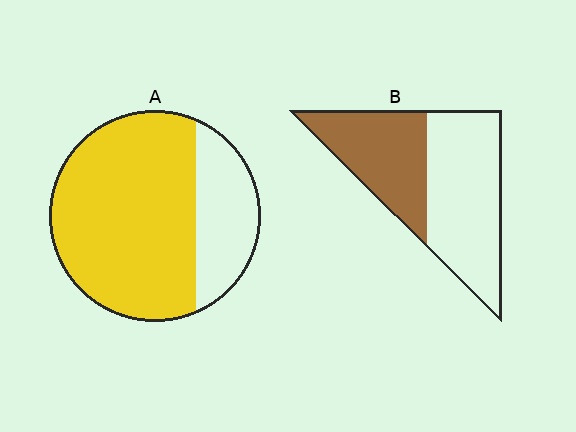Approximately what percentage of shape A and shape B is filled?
A is approximately 75% and B is approximately 40%.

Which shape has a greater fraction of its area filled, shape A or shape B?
Shape A.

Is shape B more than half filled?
No.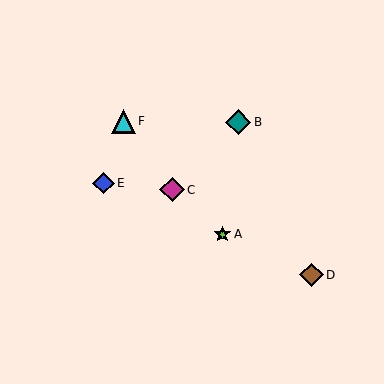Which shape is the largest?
The teal diamond (labeled B) is the largest.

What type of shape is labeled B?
Shape B is a teal diamond.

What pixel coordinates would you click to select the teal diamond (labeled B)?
Click at (238, 122) to select the teal diamond B.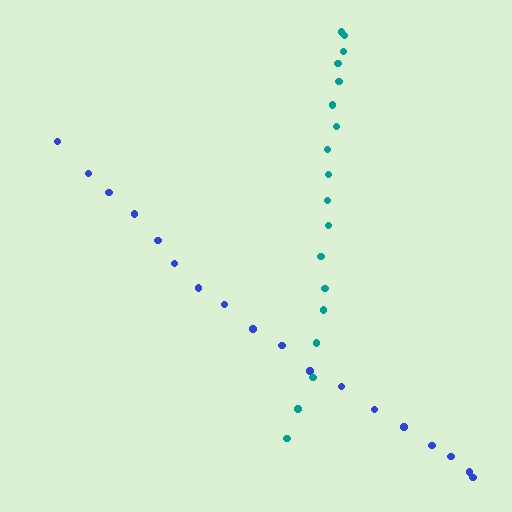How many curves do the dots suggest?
There are 2 distinct paths.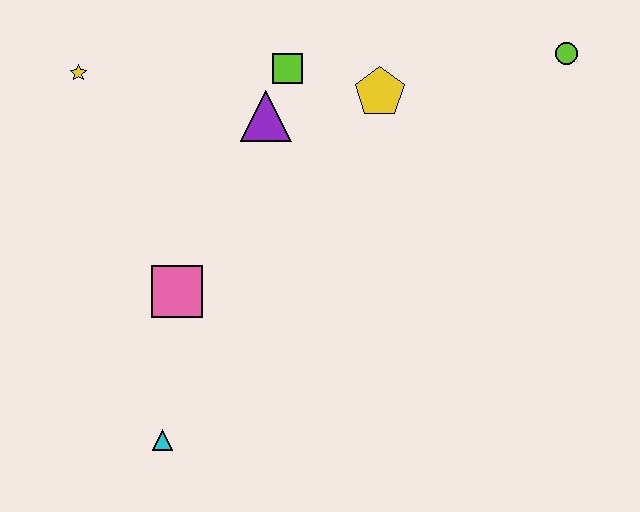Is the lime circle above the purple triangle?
Yes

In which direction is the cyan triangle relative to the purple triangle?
The cyan triangle is below the purple triangle.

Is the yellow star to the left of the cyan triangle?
Yes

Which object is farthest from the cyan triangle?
The lime circle is farthest from the cyan triangle.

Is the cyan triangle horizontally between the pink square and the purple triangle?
No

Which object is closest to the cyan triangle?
The pink square is closest to the cyan triangle.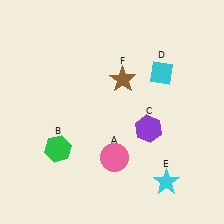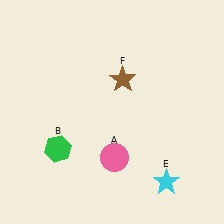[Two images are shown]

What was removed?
The cyan diamond (D), the purple hexagon (C) were removed in Image 2.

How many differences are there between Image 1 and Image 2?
There are 2 differences between the two images.